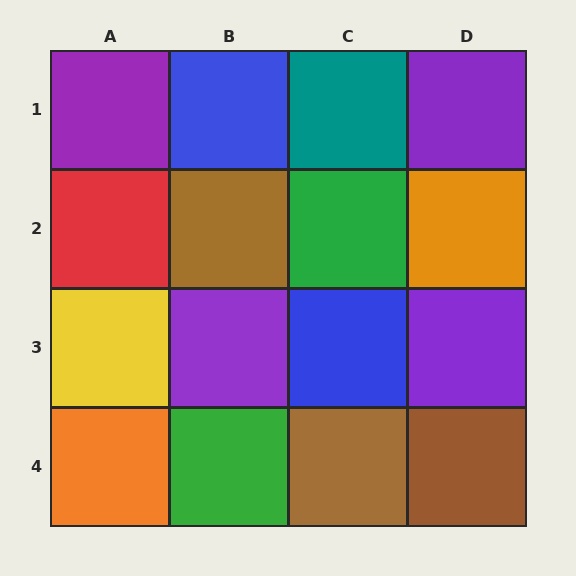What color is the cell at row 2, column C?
Green.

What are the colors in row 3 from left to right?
Yellow, purple, blue, purple.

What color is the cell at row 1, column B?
Blue.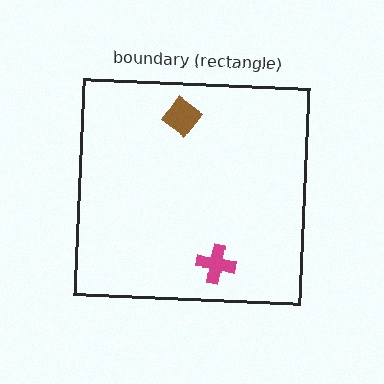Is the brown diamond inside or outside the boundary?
Inside.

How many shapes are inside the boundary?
2 inside, 0 outside.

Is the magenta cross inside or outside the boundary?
Inside.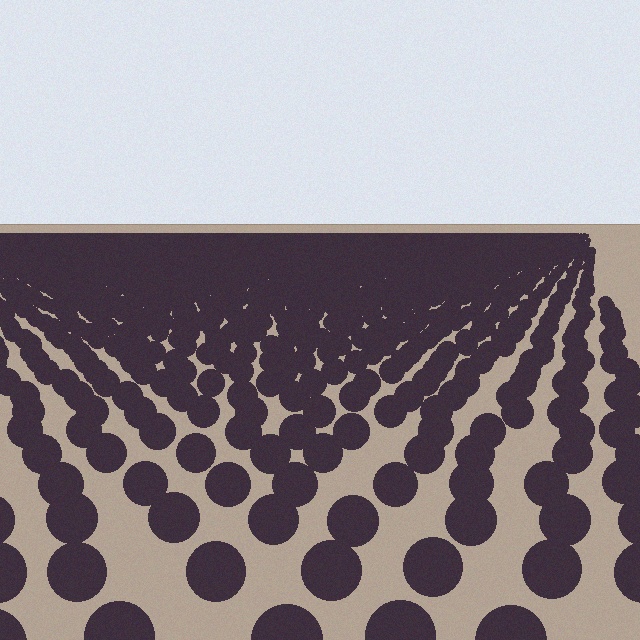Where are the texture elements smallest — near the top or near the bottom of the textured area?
Near the top.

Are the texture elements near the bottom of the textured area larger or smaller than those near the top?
Larger. Near the bottom, elements are closer to the viewer and appear at a bigger on-screen size.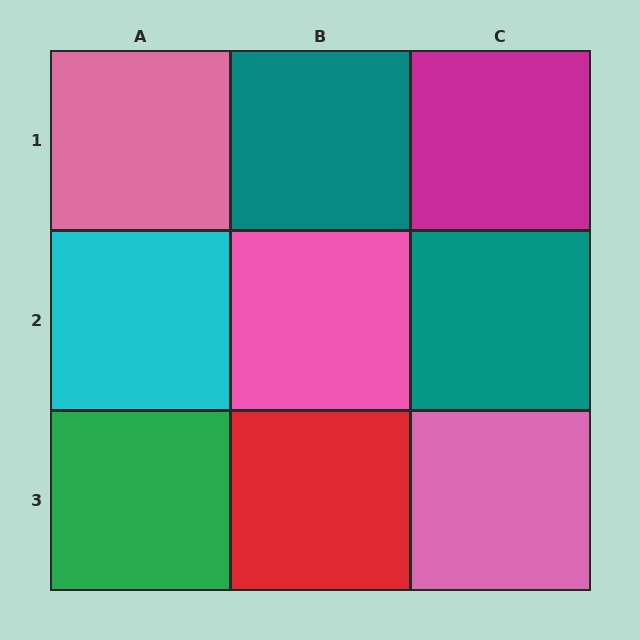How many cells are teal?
2 cells are teal.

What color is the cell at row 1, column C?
Magenta.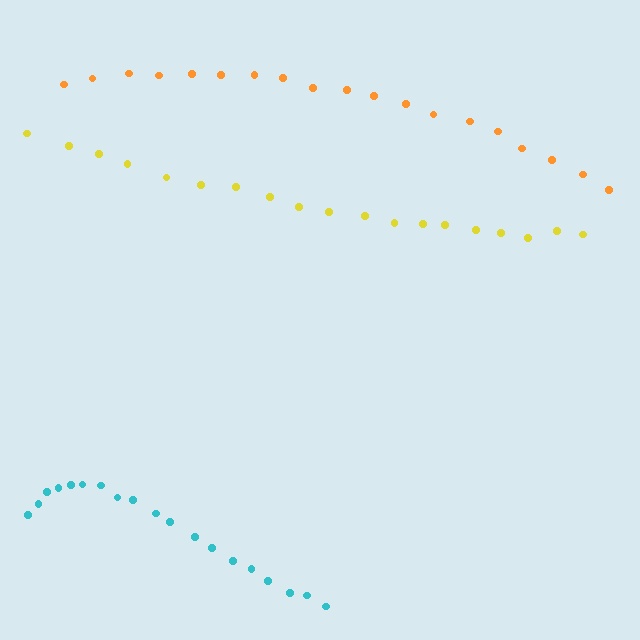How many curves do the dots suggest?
There are 3 distinct paths.